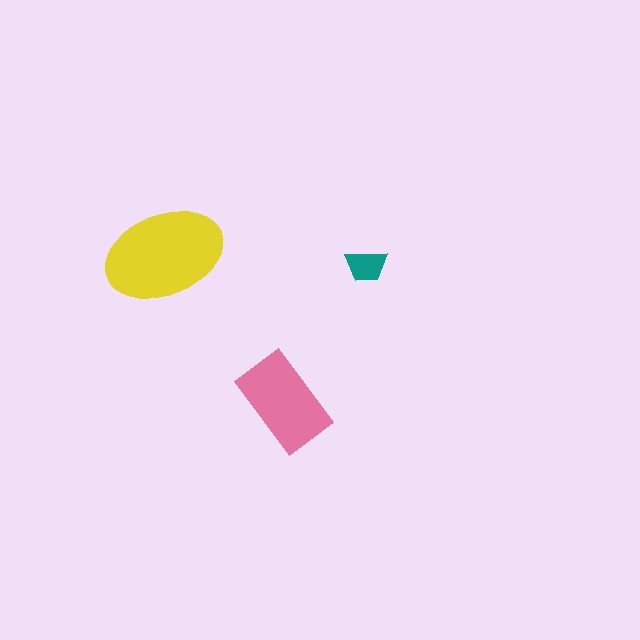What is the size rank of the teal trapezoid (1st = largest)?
3rd.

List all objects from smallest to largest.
The teal trapezoid, the pink rectangle, the yellow ellipse.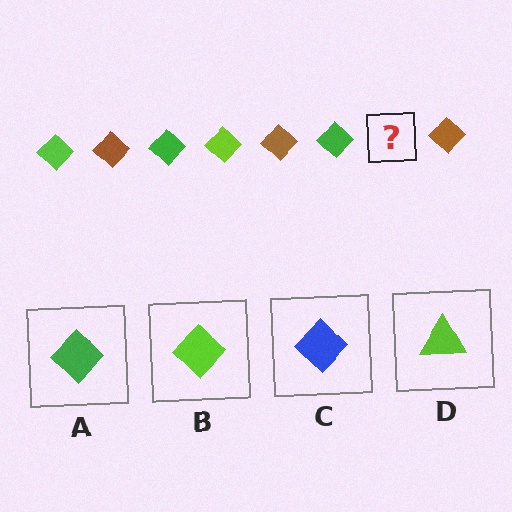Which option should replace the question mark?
Option B.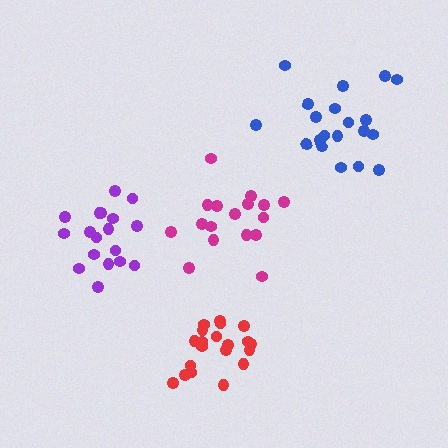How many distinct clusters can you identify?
There are 4 distinct clusters.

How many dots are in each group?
Group 1: 18 dots, Group 2: 17 dots, Group 3: 20 dots, Group 4: 20 dots (75 total).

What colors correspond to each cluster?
The clusters are colored: purple, magenta, red, blue.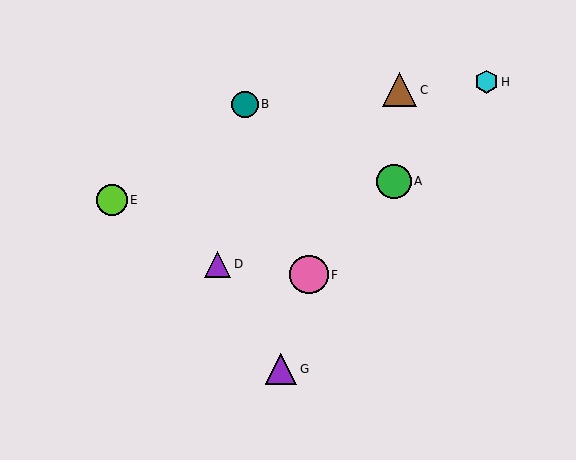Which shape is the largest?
The pink circle (labeled F) is the largest.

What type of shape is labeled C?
Shape C is a brown triangle.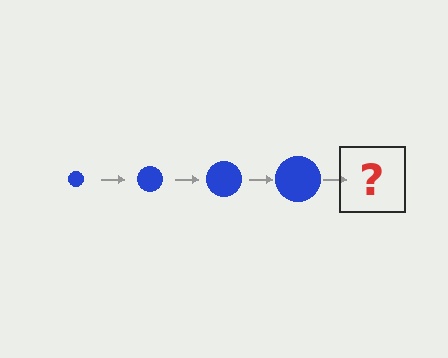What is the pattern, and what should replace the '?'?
The pattern is that the circle gets progressively larger each step. The '?' should be a blue circle, larger than the previous one.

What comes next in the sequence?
The next element should be a blue circle, larger than the previous one.